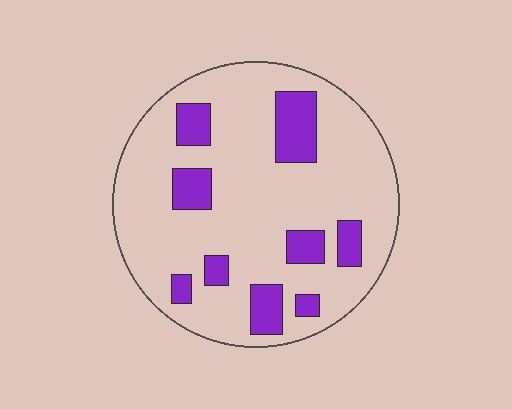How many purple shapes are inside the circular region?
9.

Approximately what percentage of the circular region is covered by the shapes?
Approximately 20%.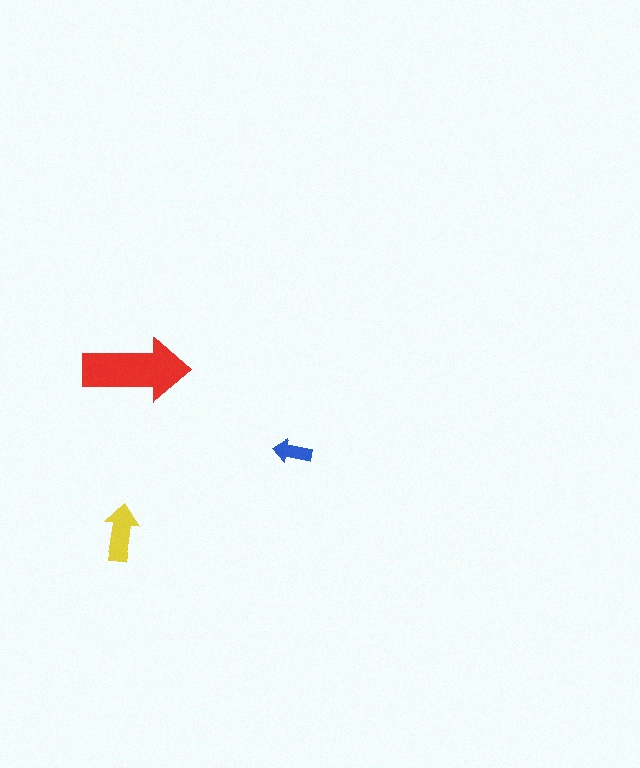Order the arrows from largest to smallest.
the red one, the yellow one, the blue one.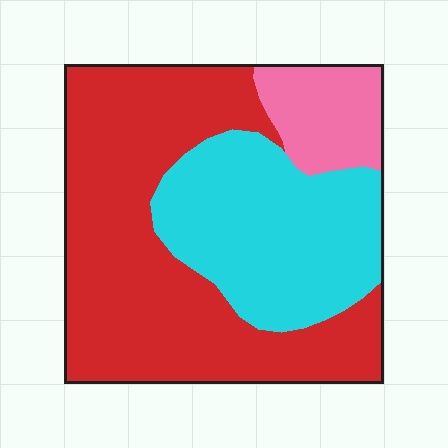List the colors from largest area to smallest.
From largest to smallest: red, cyan, pink.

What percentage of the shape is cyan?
Cyan covers around 35% of the shape.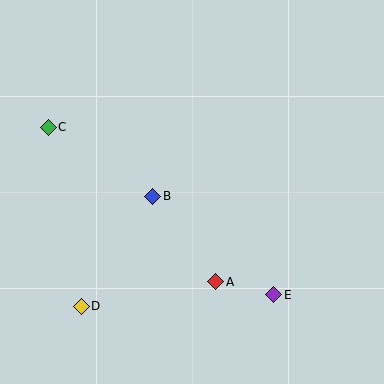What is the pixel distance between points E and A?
The distance between E and A is 60 pixels.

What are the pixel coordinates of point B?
Point B is at (153, 196).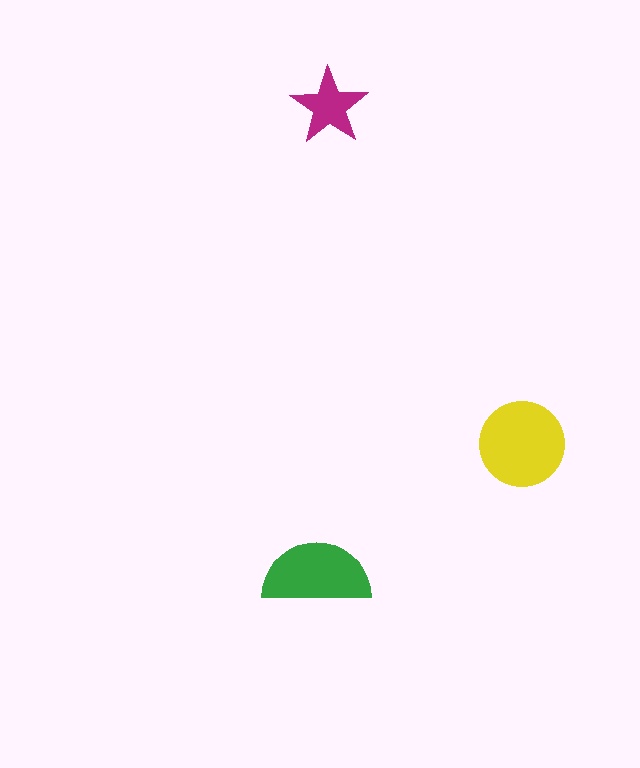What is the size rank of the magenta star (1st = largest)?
3rd.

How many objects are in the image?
There are 3 objects in the image.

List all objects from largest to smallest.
The yellow circle, the green semicircle, the magenta star.